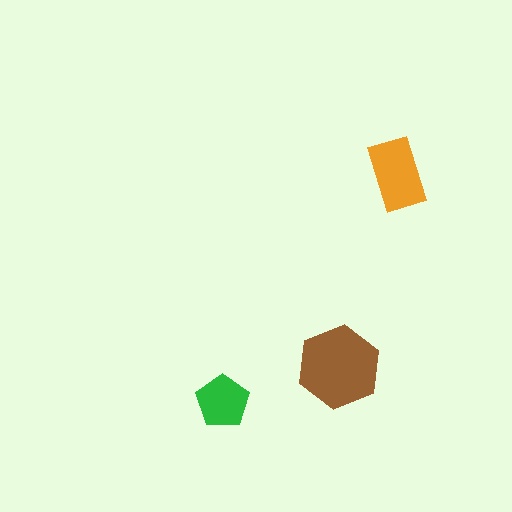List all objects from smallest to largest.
The green pentagon, the orange rectangle, the brown hexagon.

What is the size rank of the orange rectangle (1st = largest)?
2nd.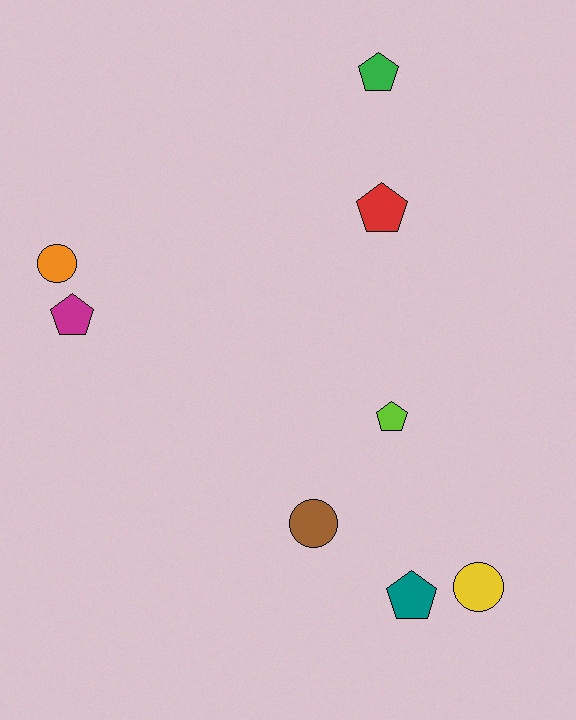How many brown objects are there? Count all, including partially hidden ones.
There is 1 brown object.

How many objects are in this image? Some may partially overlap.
There are 8 objects.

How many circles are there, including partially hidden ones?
There are 3 circles.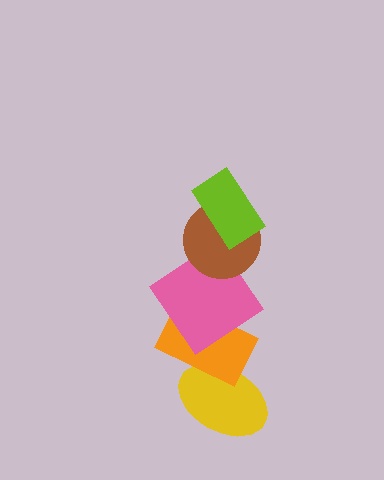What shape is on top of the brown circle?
The lime rectangle is on top of the brown circle.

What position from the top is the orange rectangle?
The orange rectangle is 4th from the top.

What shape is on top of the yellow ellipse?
The orange rectangle is on top of the yellow ellipse.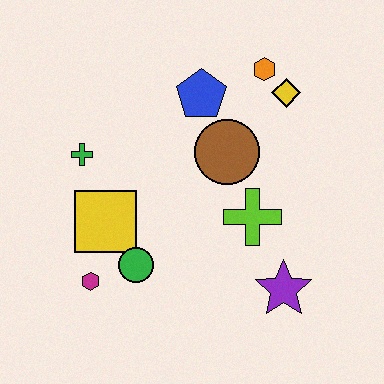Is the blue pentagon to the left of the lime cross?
Yes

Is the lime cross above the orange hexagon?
No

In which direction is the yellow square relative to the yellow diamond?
The yellow square is to the left of the yellow diamond.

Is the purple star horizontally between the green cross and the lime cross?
No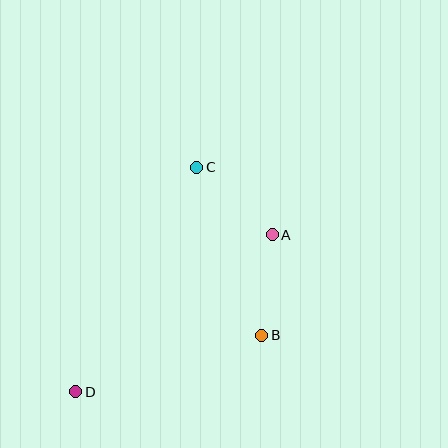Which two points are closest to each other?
Points A and B are closest to each other.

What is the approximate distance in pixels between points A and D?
The distance between A and D is approximately 251 pixels.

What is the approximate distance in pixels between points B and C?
The distance between B and C is approximately 180 pixels.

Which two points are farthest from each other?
Points C and D are farthest from each other.